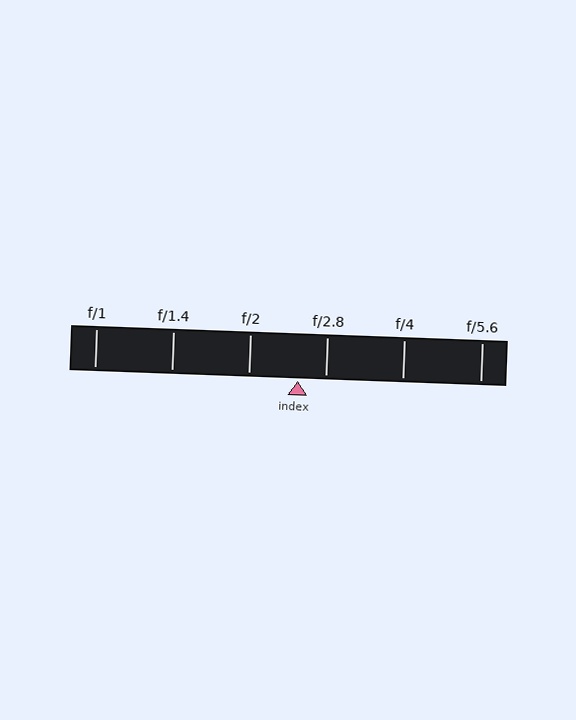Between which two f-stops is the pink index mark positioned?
The index mark is between f/2 and f/2.8.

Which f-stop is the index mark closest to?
The index mark is closest to f/2.8.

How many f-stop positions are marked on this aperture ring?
There are 6 f-stop positions marked.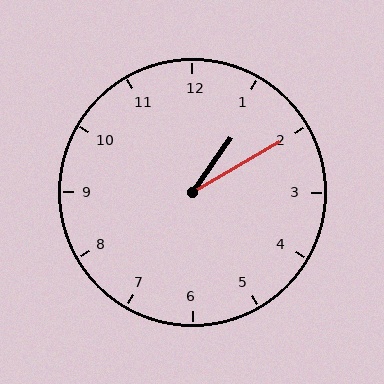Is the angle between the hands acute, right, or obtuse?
It is acute.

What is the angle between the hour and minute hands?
Approximately 25 degrees.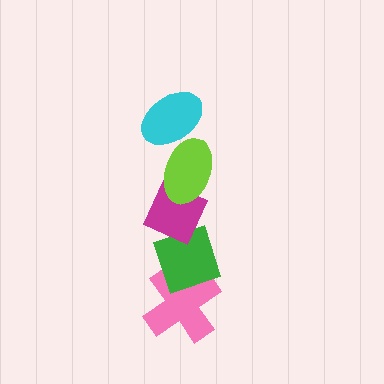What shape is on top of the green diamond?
The magenta diamond is on top of the green diamond.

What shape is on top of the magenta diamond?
The lime ellipse is on top of the magenta diamond.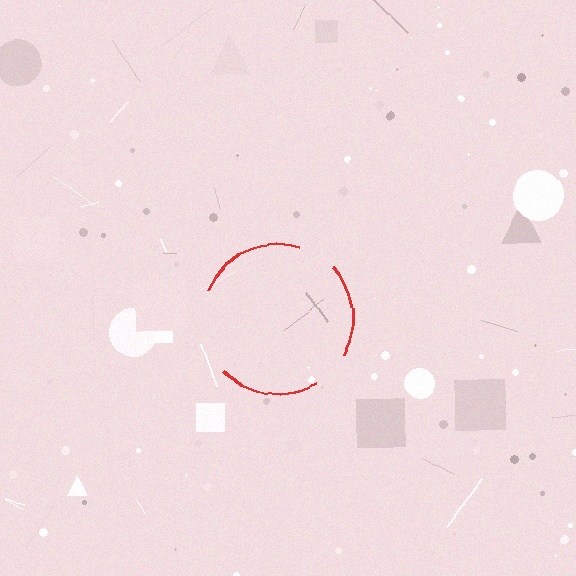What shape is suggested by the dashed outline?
The dashed outline suggests a circle.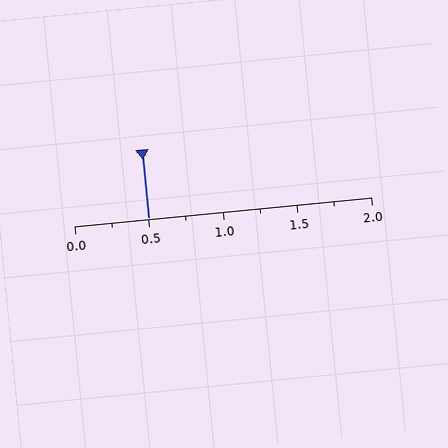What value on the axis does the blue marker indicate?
The marker indicates approximately 0.5.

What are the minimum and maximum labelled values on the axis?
The axis runs from 0.0 to 2.0.